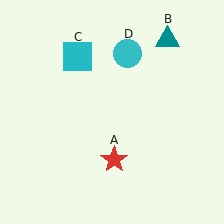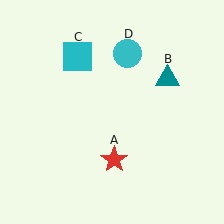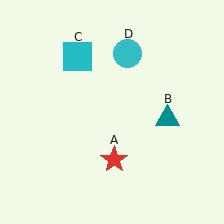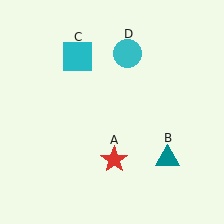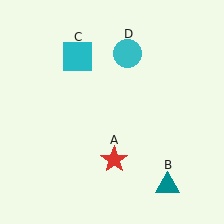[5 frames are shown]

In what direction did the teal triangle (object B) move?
The teal triangle (object B) moved down.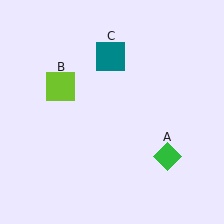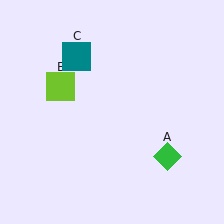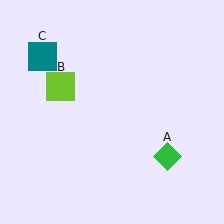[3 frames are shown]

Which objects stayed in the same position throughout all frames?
Green diamond (object A) and lime square (object B) remained stationary.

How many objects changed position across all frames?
1 object changed position: teal square (object C).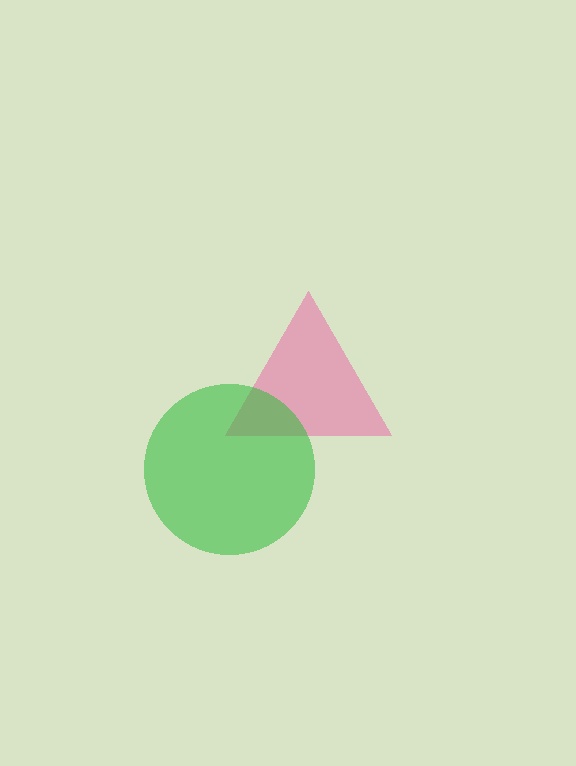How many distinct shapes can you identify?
There are 2 distinct shapes: a pink triangle, a green circle.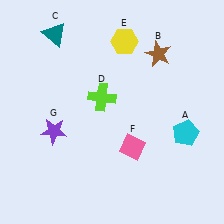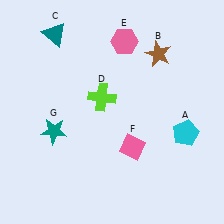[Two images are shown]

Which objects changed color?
E changed from yellow to pink. G changed from purple to teal.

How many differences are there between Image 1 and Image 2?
There are 2 differences between the two images.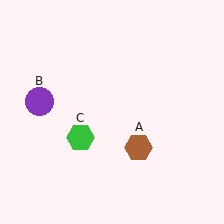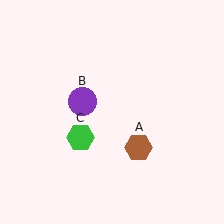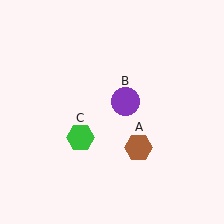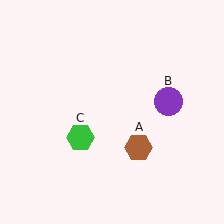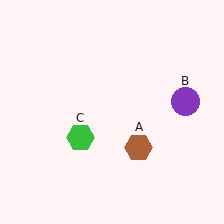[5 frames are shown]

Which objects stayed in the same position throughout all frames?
Brown hexagon (object A) and green hexagon (object C) remained stationary.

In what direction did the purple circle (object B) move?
The purple circle (object B) moved right.